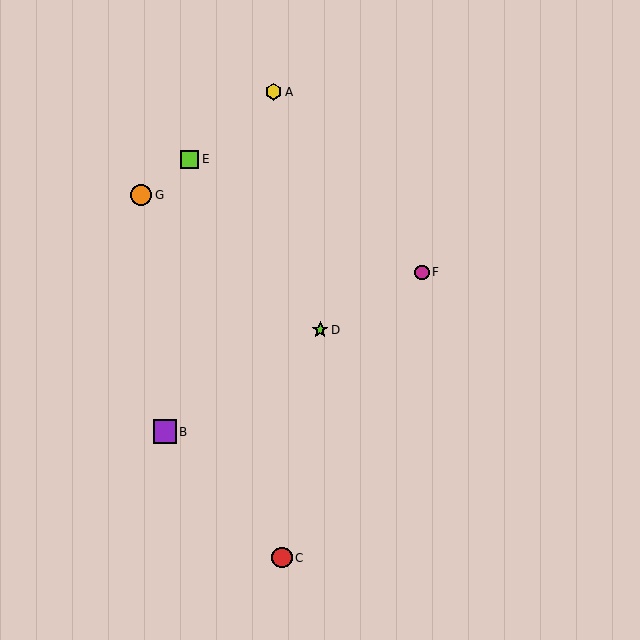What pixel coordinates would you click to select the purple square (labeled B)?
Click at (165, 432) to select the purple square B.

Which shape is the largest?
The purple square (labeled B) is the largest.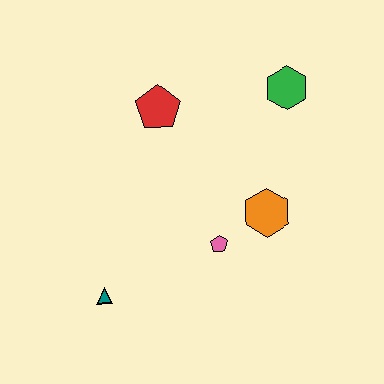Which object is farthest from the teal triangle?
The green hexagon is farthest from the teal triangle.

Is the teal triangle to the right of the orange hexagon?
No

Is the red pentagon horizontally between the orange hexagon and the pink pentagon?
No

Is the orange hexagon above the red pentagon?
No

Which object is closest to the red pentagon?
The green hexagon is closest to the red pentagon.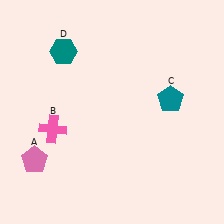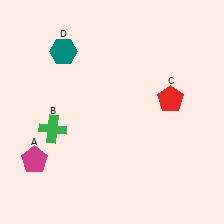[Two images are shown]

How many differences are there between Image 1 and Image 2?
There are 3 differences between the two images.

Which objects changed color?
A changed from pink to magenta. B changed from pink to green. C changed from teal to red.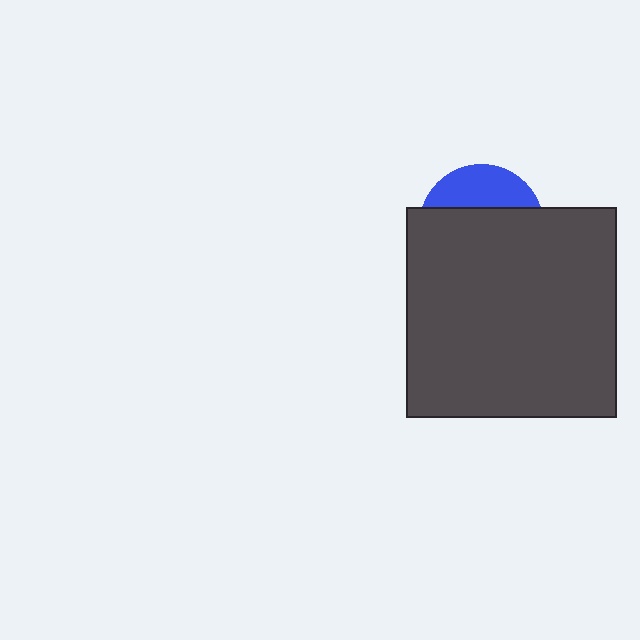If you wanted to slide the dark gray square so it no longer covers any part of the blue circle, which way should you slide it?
Slide it down — that is the most direct way to separate the two shapes.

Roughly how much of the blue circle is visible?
A small part of it is visible (roughly 31%).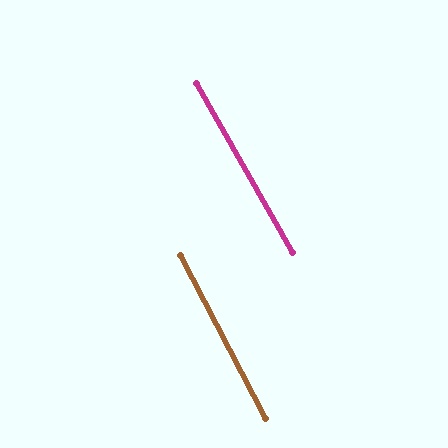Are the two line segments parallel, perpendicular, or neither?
Parallel — their directions differ by only 2.0°.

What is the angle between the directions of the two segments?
Approximately 2 degrees.